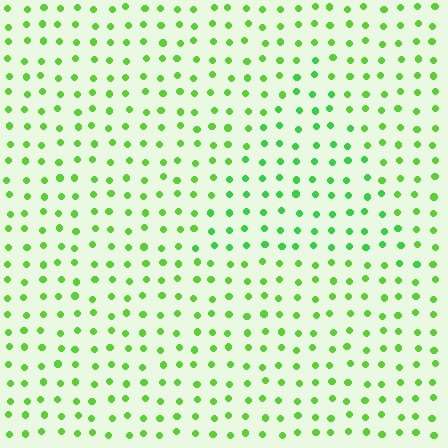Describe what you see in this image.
The image is filled with small lime elements in a uniform arrangement. A triangle-shaped region is visible where the elements are tinted to a slightly different hue, forming a subtle color boundary.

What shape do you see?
I see a triangle.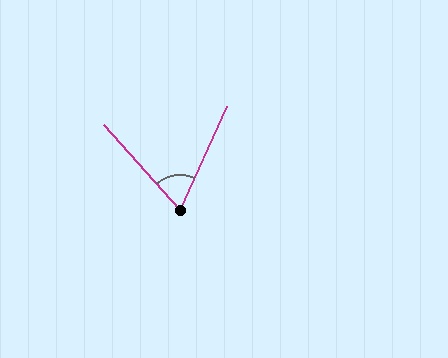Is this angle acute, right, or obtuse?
It is acute.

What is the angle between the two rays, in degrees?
Approximately 66 degrees.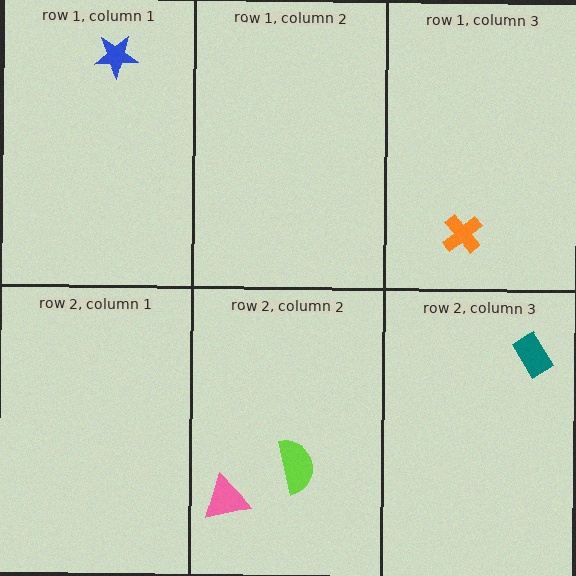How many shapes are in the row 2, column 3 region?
1.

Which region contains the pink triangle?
The row 2, column 2 region.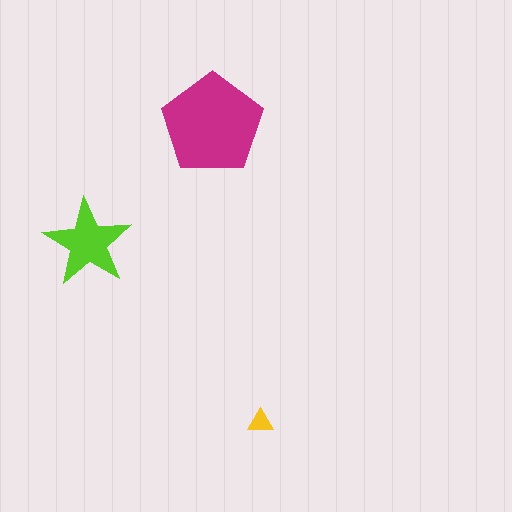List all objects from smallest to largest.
The yellow triangle, the lime star, the magenta pentagon.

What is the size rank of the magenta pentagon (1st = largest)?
1st.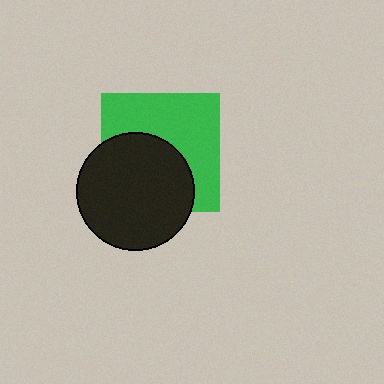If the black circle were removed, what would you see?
You would see the complete green square.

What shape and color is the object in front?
The object in front is a black circle.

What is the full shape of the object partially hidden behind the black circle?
The partially hidden object is a green square.